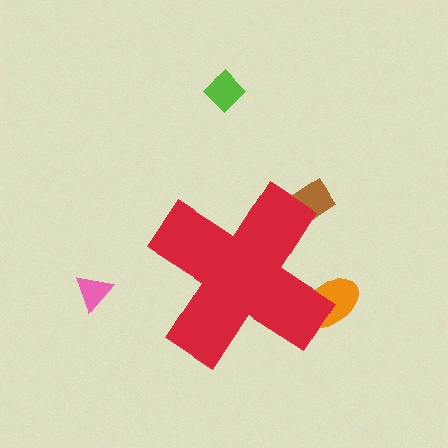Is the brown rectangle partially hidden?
Yes, the brown rectangle is partially hidden behind the red cross.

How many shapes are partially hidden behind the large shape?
2 shapes are partially hidden.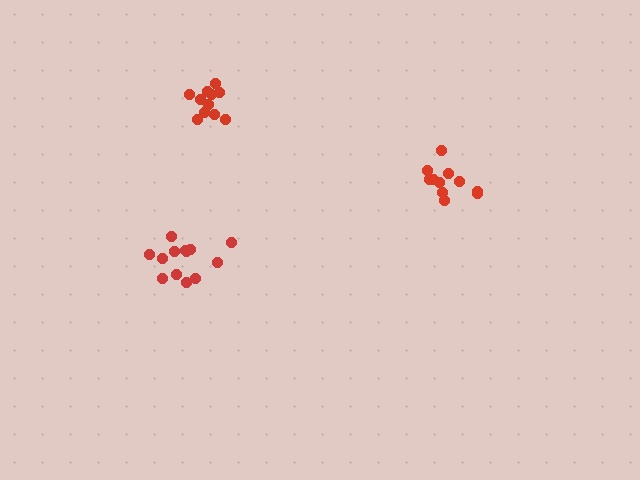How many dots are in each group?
Group 1: 11 dots, Group 2: 13 dots, Group 3: 11 dots (35 total).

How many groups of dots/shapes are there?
There are 3 groups.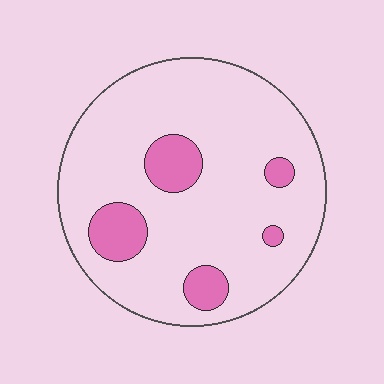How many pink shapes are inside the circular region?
5.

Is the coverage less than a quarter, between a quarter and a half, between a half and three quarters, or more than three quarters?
Less than a quarter.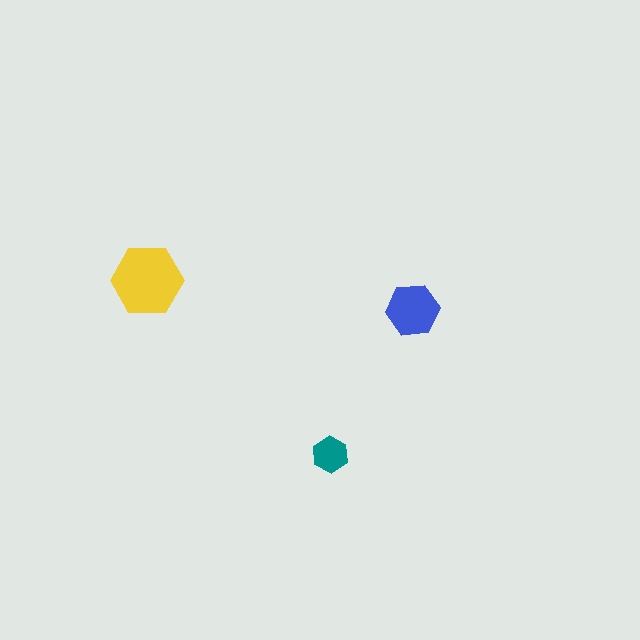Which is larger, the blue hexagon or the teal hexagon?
The blue one.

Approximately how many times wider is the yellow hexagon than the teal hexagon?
About 2 times wider.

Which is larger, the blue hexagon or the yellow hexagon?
The yellow one.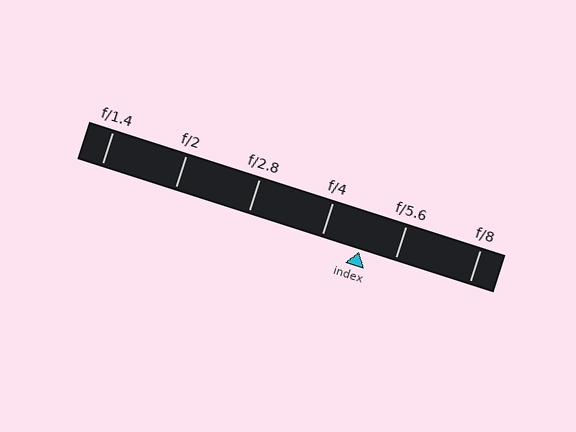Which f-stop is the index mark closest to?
The index mark is closest to f/5.6.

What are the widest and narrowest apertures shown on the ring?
The widest aperture shown is f/1.4 and the narrowest is f/8.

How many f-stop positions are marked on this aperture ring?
There are 6 f-stop positions marked.